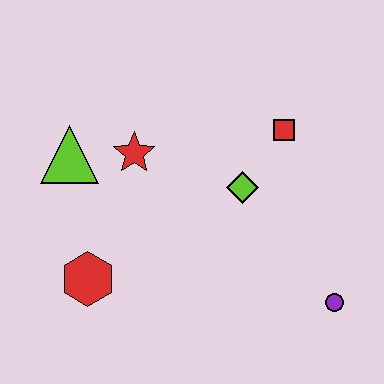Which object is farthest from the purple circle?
The lime triangle is farthest from the purple circle.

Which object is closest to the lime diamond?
The red square is closest to the lime diamond.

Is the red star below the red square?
Yes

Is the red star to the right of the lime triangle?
Yes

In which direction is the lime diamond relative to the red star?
The lime diamond is to the right of the red star.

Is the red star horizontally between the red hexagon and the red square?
Yes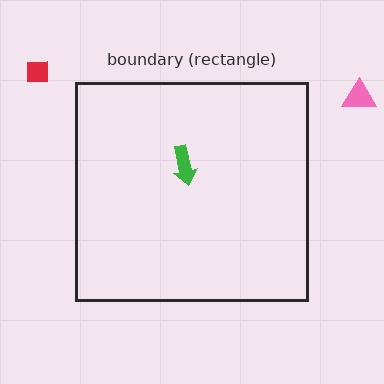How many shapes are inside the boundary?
1 inside, 2 outside.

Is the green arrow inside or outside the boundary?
Inside.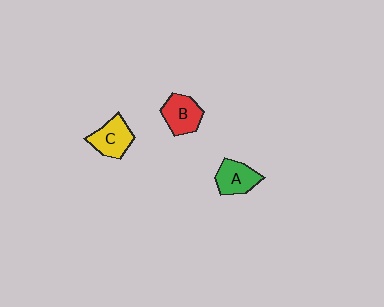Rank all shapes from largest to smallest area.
From largest to smallest: C (yellow), B (red), A (green).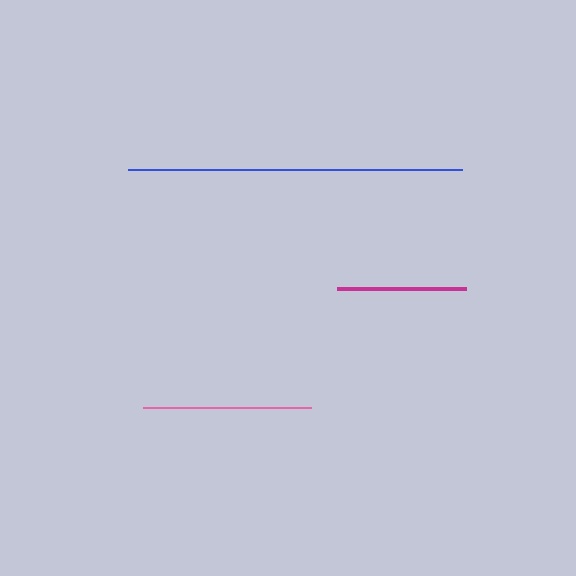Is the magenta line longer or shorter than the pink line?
The pink line is longer than the magenta line.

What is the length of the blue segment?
The blue segment is approximately 334 pixels long.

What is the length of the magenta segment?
The magenta segment is approximately 129 pixels long.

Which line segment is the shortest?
The magenta line is the shortest at approximately 129 pixels.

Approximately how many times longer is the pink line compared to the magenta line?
The pink line is approximately 1.3 times the length of the magenta line.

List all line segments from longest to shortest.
From longest to shortest: blue, pink, magenta.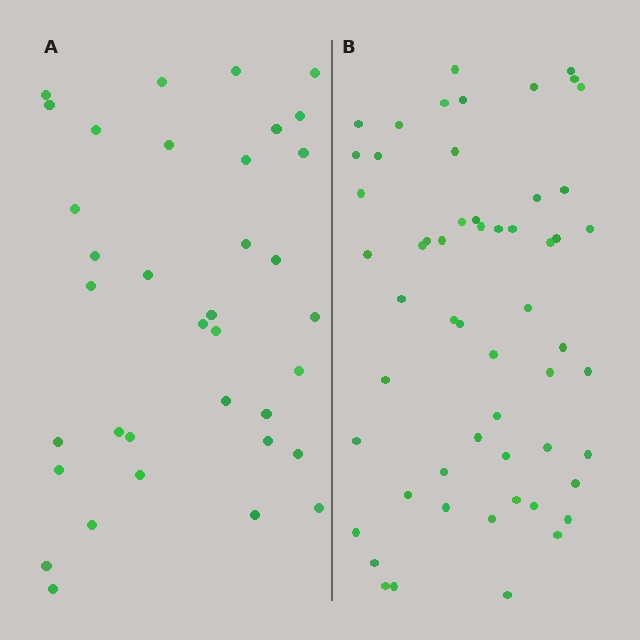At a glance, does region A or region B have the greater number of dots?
Region B (the right region) has more dots.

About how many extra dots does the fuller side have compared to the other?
Region B has approximately 20 more dots than region A.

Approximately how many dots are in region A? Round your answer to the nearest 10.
About 40 dots. (The exact count is 36, which rounds to 40.)